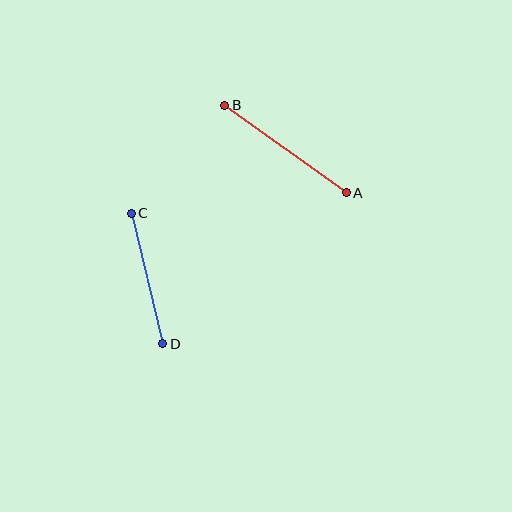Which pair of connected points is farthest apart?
Points A and B are farthest apart.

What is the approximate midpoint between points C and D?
The midpoint is at approximately (147, 278) pixels.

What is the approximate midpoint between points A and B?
The midpoint is at approximately (286, 149) pixels.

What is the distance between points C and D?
The distance is approximately 134 pixels.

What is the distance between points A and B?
The distance is approximately 150 pixels.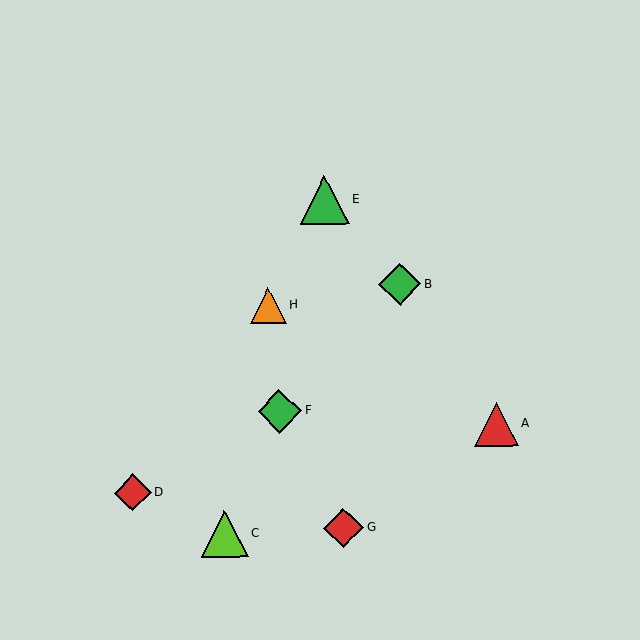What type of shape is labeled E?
Shape E is a green triangle.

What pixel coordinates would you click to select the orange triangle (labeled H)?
Click at (268, 305) to select the orange triangle H.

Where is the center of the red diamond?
The center of the red diamond is at (343, 528).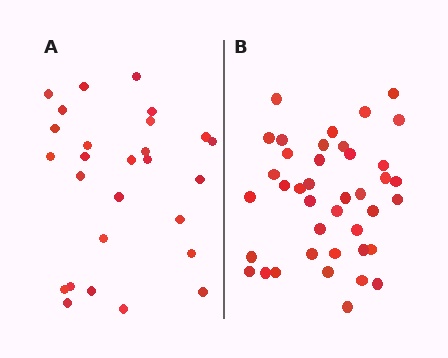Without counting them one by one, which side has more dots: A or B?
Region B (the right region) has more dots.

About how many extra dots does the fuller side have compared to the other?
Region B has approximately 15 more dots than region A.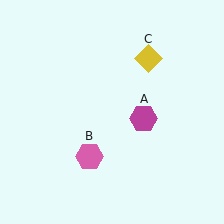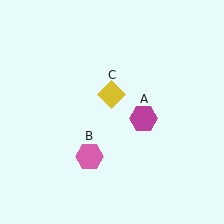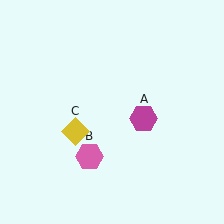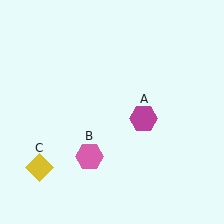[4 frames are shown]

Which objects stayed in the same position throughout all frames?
Magenta hexagon (object A) and pink hexagon (object B) remained stationary.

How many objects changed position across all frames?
1 object changed position: yellow diamond (object C).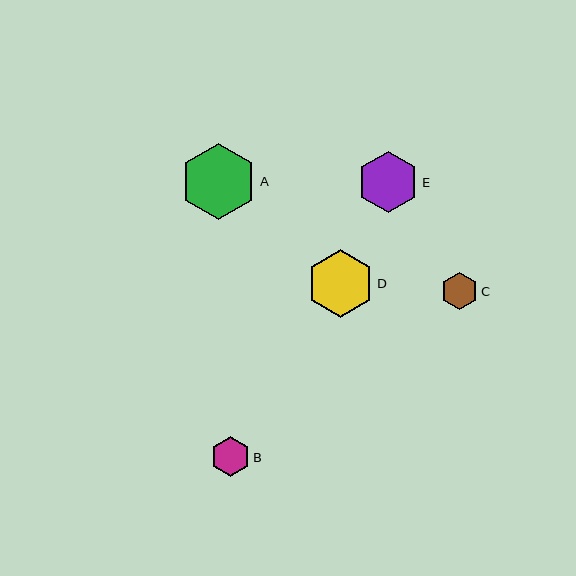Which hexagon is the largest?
Hexagon A is the largest with a size of approximately 77 pixels.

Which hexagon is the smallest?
Hexagon C is the smallest with a size of approximately 37 pixels.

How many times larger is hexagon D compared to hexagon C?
Hexagon D is approximately 1.8 times the size of hexagon C.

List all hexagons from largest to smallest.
From largest to smallest: A, D, E, B, C.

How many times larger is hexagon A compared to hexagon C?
Hexagon A is approximately 2.1 times the size of hexagon C.